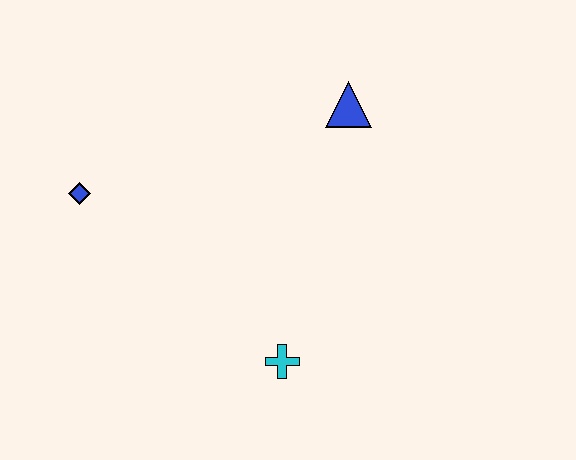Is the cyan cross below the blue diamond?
Yes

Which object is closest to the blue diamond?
The cyan cross is closest to the blue diamond.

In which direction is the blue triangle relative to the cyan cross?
The blue triangle is above the cyan cross.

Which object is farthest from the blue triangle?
The blue diamond is farthest from the blue triangle.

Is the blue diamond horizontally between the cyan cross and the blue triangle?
No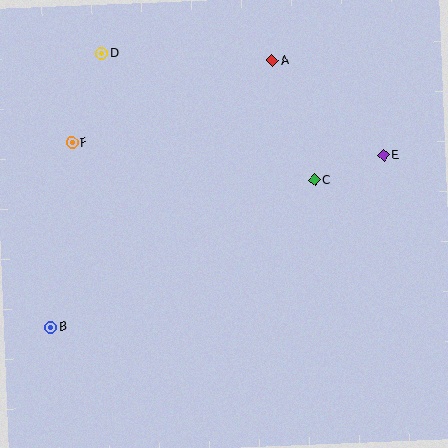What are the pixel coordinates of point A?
Point A is at (272, 60).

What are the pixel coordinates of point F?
Point F is at (72, 143).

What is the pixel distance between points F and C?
The distance between F and C is 246 pixels.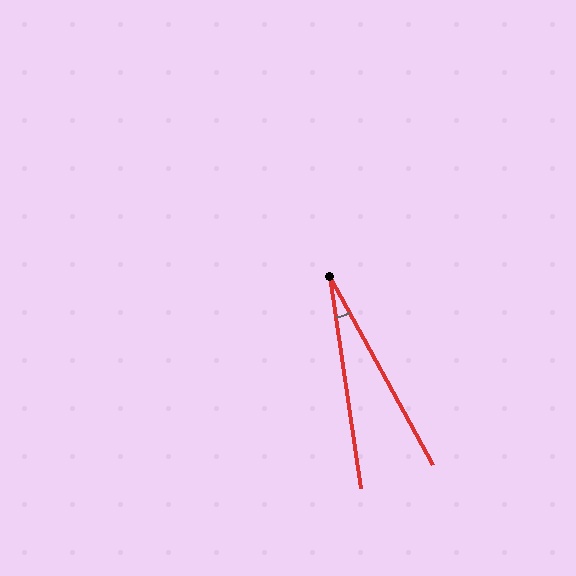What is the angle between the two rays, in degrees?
Approximately 20 degrees.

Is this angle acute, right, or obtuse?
It is acute.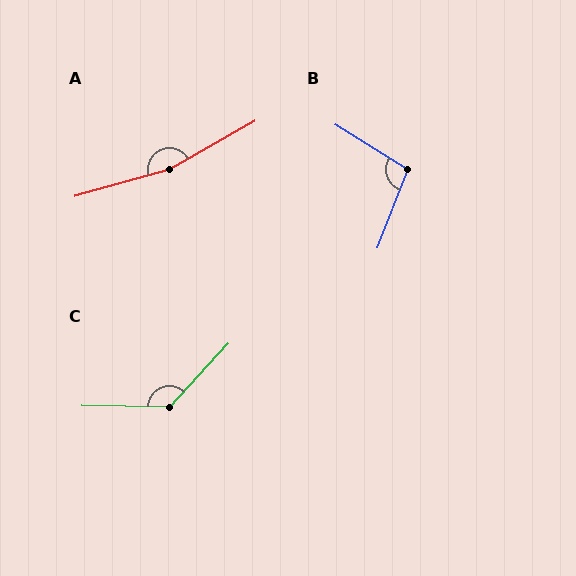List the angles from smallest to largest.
B (101°), C (132°), A (166°).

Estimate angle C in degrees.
Approximately 132 degrees.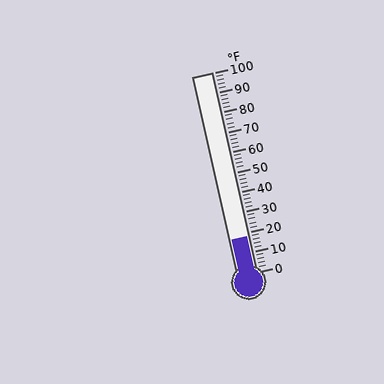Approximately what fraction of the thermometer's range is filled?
The thermometer is filled to approximately 20% of its range.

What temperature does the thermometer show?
The thermometer shows approximately 18°F.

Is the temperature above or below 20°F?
The temperature is below 20°F.